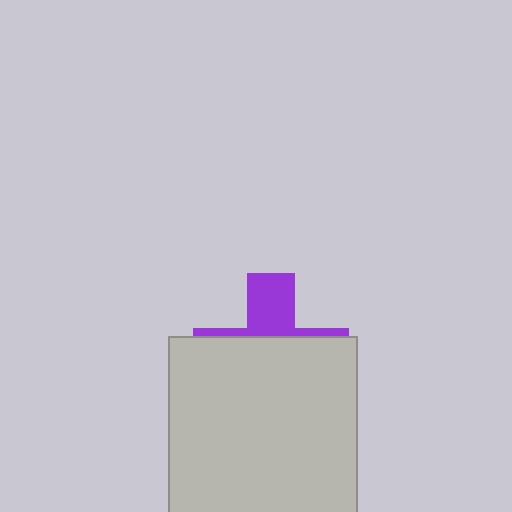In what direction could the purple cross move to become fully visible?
The purple cross could move up. That would shift it out from behind the light gray square entirely.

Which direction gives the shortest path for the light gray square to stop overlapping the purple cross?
Moving down gives the shortest separation.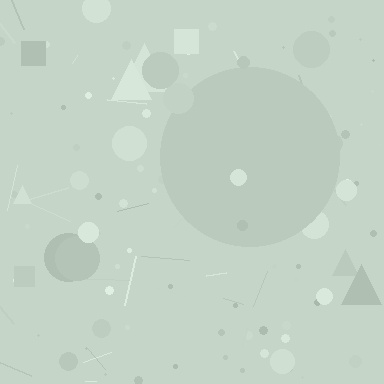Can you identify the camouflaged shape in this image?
The camouflaged shape is a circle.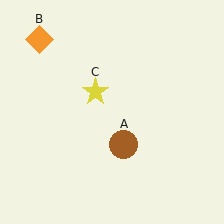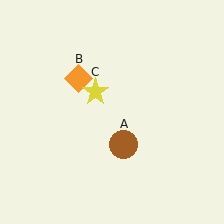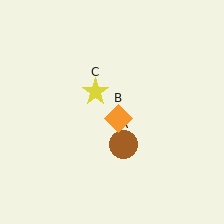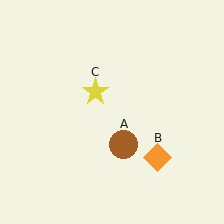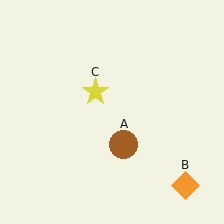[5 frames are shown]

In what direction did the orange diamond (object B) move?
The orange diamond (object B) moved down and to the right.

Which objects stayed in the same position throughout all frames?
Brown circle (object A) and yellow star (object C) remained stationary.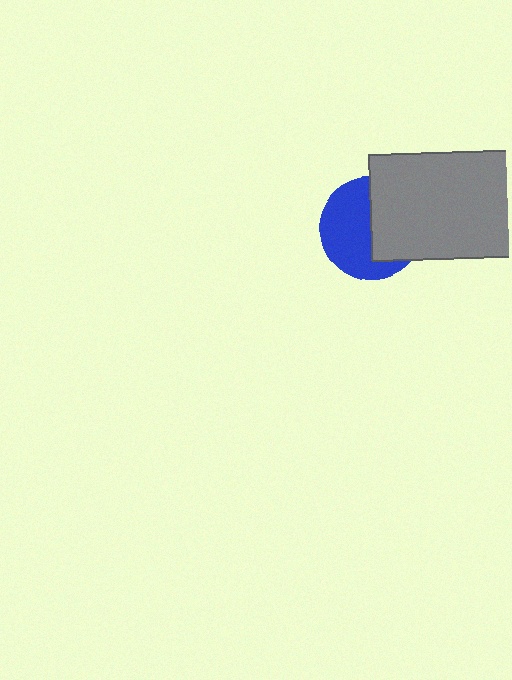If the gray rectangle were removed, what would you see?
You would see the complete blue circle.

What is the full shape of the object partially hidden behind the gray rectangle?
The partially hidden object is a blue circle.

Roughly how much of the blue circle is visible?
About half of it is visible (roughly 55%).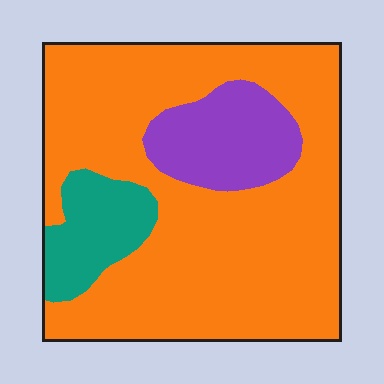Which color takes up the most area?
Orange, at roughly 75%.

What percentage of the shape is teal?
Teal takes up less than a sixth of the shape.